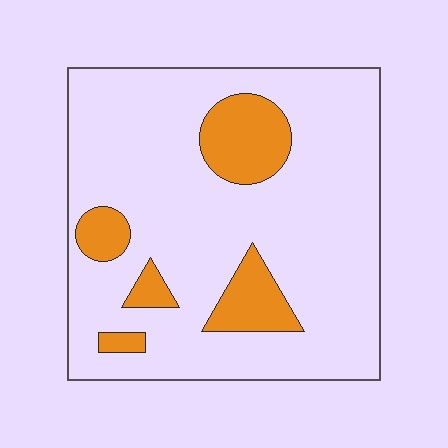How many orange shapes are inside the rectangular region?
5.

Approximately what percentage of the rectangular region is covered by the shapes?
Approximately 15%.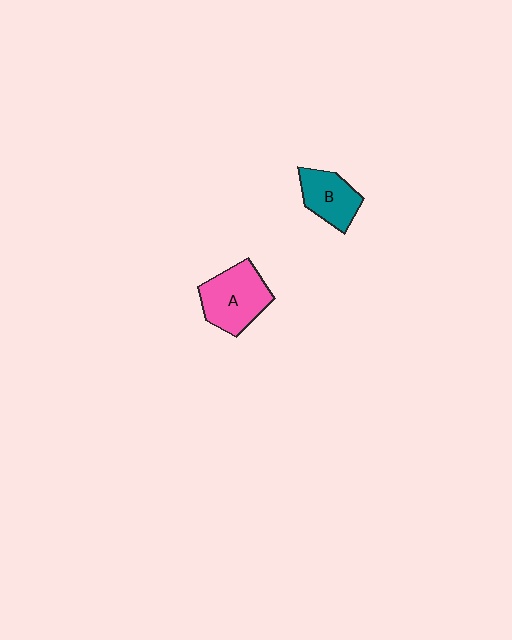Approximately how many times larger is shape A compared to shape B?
Approximately 1.4 times.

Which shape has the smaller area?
Shape B (teal).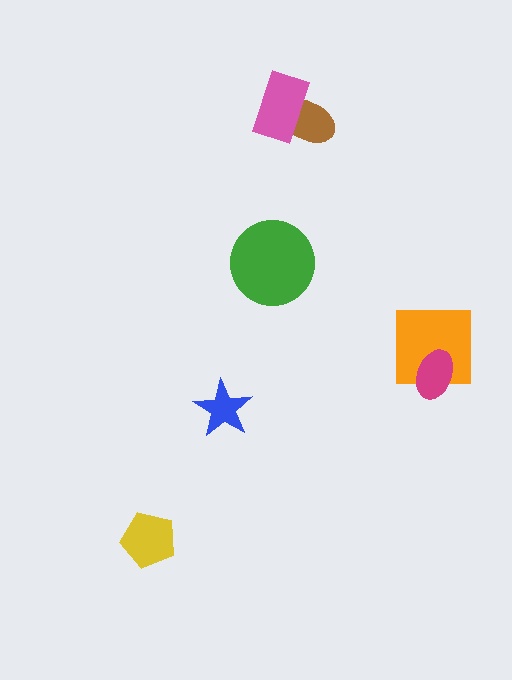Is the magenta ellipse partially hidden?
No, no other shape covers it.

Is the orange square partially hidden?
Yes, it is partially covered by another shape.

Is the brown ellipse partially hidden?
Yes, it is partially covered by another shape.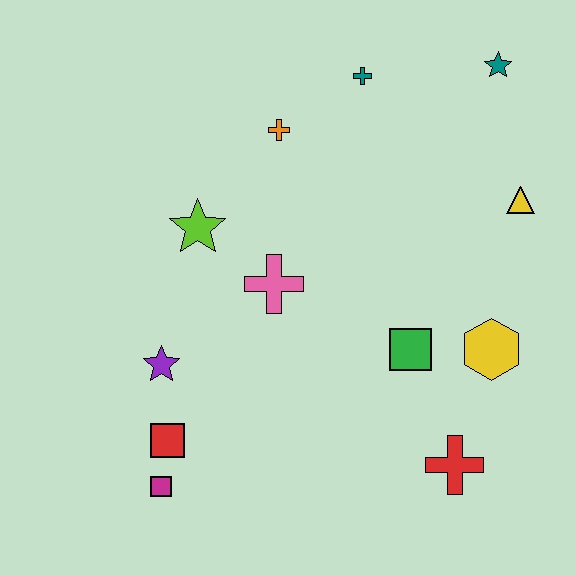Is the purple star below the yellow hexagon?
Yes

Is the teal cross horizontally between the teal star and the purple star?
Yes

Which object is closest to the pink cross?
The lime star is closest to the pink cross.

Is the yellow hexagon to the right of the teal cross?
Yes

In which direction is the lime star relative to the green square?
The lime star is to the left of the green square.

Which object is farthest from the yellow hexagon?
The magenta square is farthest from the yellow hexagon.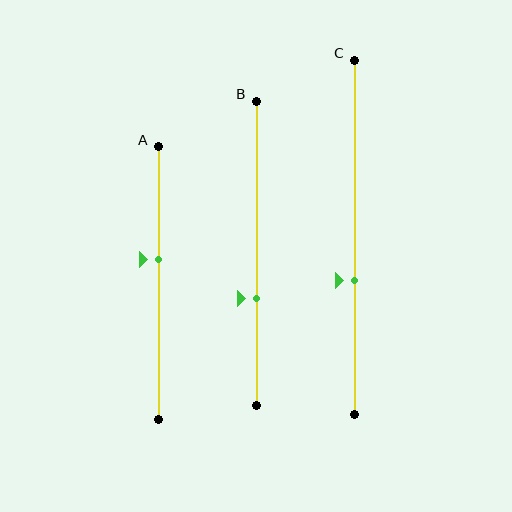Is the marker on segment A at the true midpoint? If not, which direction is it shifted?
No, the marker on segment A is shifted upward by about 9% of the segment length.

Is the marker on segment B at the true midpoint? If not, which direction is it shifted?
No, the marker on segment B is shifted downward by about 15% of the segment length.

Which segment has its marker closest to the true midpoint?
Segment A has its marker closest to the true midpoint.